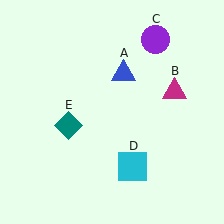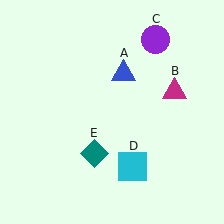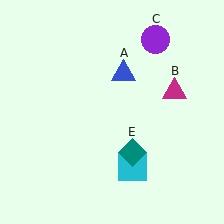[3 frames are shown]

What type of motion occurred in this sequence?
The teal diamond (object E) rotated counterclockwise around the center of the scene.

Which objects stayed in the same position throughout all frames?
Blue triangle (object A) and magenta triangle (object B) and purple circle (object C) and cyan square (object D) remained stationary.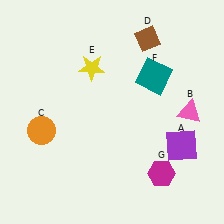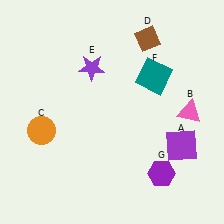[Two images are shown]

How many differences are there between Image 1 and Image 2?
There are 2 differences between the two images.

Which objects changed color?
E changed from yellow to purple. G changed from magenta to purple.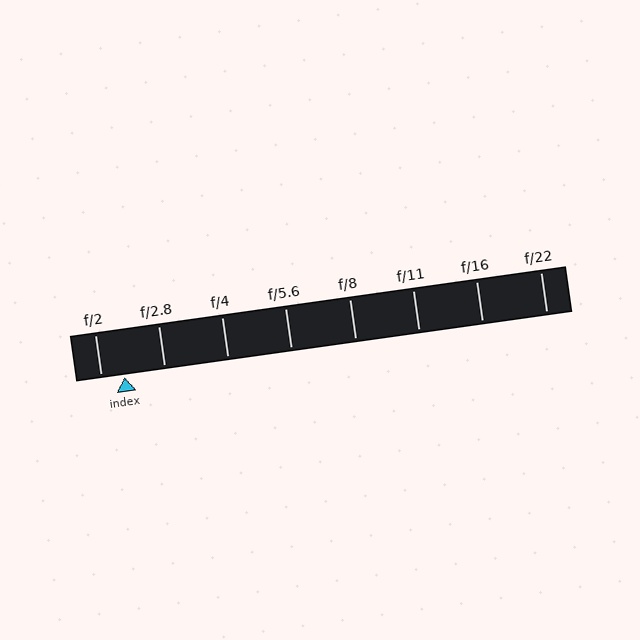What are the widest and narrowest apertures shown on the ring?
The widest aperture shown is f/2 and the narrowest is f/22.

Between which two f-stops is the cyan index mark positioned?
The index mark is between f/2 and f/2.8.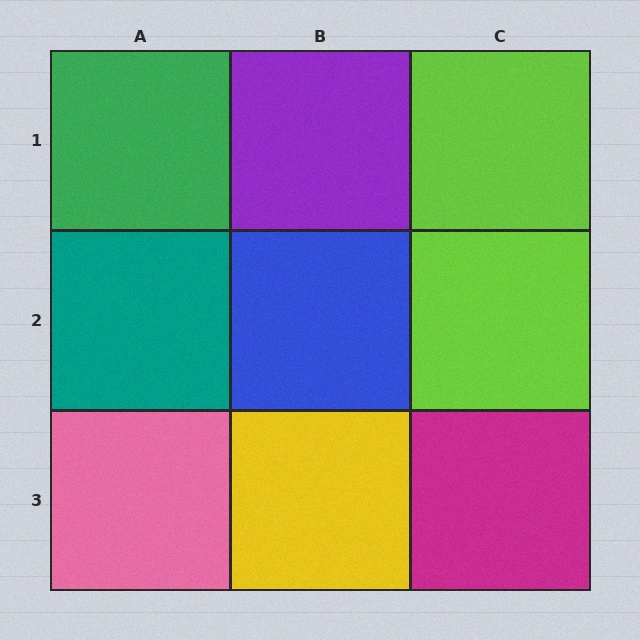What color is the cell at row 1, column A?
Green.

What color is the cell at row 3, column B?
Yellow.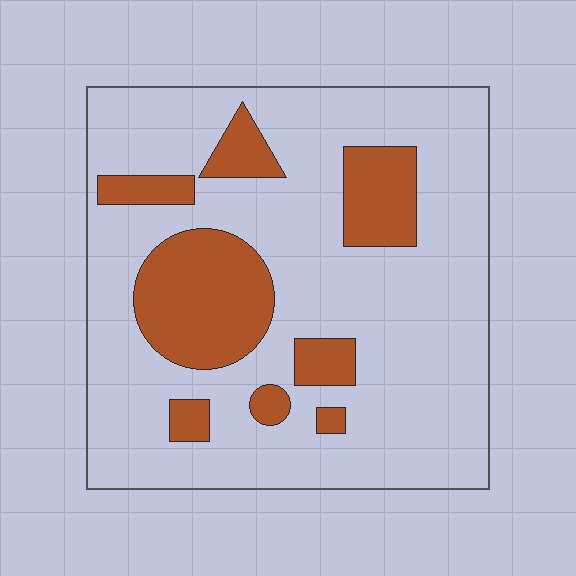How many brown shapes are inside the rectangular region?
8.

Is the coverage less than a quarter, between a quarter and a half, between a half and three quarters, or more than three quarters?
Less than a quarter.